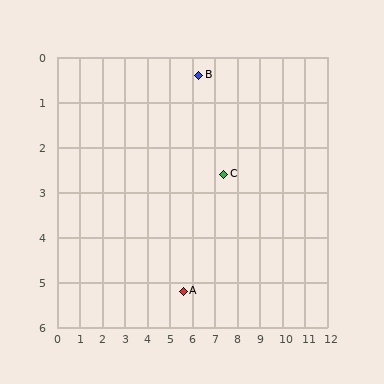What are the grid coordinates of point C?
Point C is at approximately (7.4, 2.6).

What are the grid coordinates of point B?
Point B is at approximately (6.3, 0.4).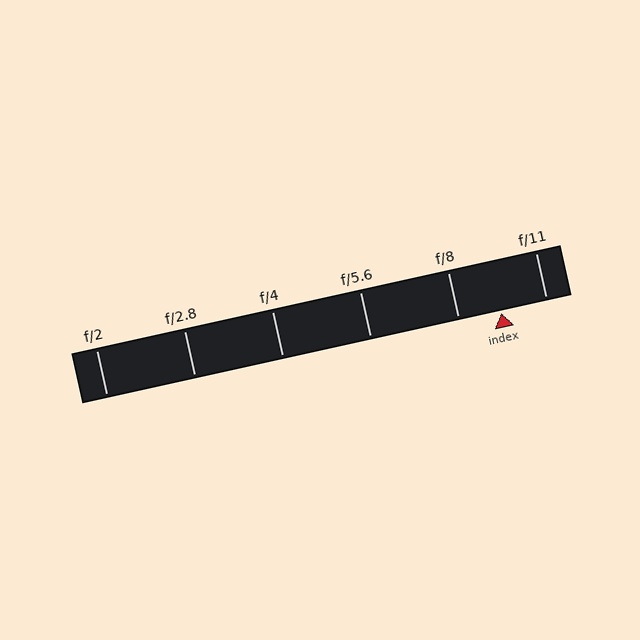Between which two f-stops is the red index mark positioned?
The index mark is between f/8 and f/11.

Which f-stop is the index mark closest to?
The index mark is closest to f/8.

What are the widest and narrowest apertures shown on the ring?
The widest aperture shown is f/2 and the narrowest is f/11.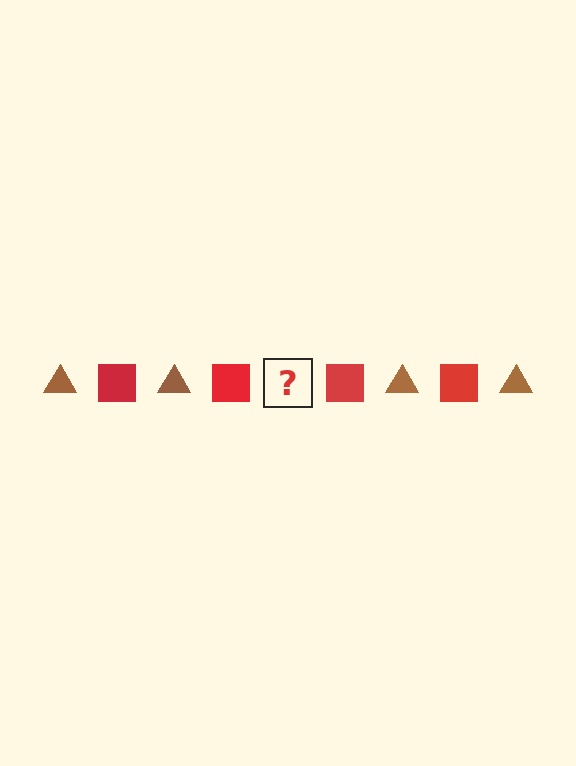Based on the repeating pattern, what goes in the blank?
The blank should be a brown triangle.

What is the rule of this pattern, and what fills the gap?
The rule is that the pattern alternates between brown triangle and red square. The gap should be filled with a brown triangle.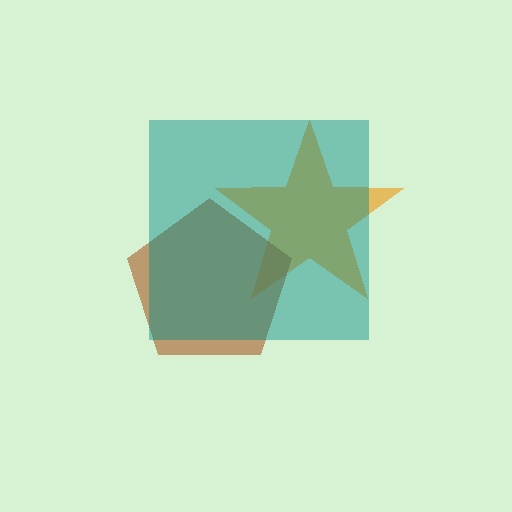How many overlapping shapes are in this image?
There are 3 overlapping shapes in the image.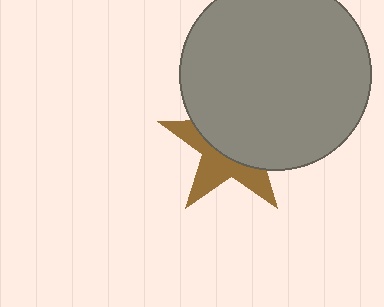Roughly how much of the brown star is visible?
A small part of it is visible (roughly 42%).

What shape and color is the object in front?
The object in front is a gray circle.